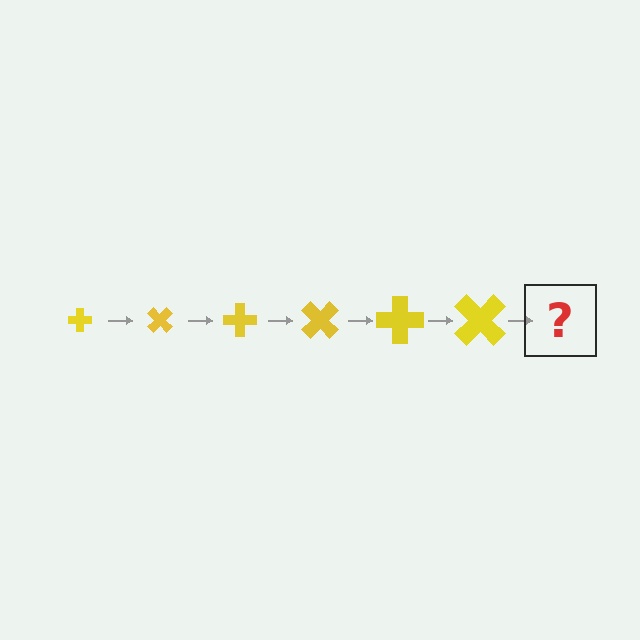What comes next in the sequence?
The next element should be a cross, larger than the previous one and rotated 270 degrees from the start.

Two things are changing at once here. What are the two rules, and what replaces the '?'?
The two rules are that the cross grows larger each step and it rotates 45 degrees each step. The '?' should be a cross, larger than the previous one and rotated 270 degrees from the start.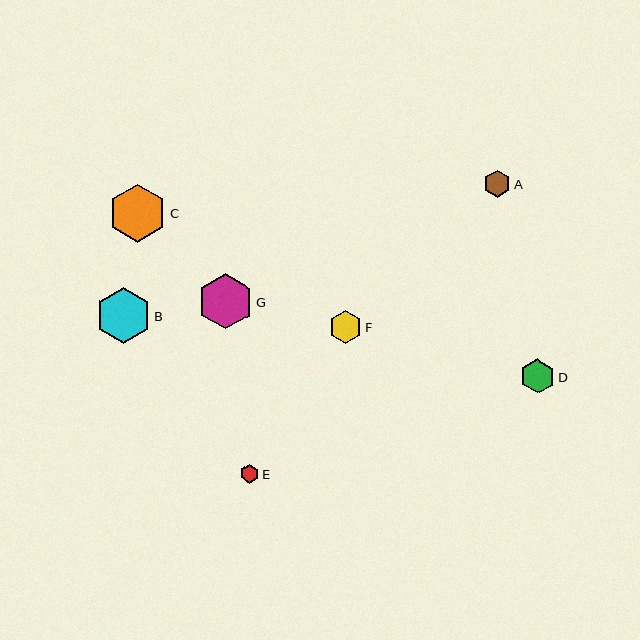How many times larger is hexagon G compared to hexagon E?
Hexagon G is approximately 3.0 times the size of hexagon E.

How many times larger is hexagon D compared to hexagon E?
Hexagon D is approximately 1.8 times the size of hexagon E.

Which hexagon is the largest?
Hexagon C is the largest with a size of approximately 58 pixels.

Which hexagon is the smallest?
Hexagon E is the smallest with a size of approximately 19 pixels.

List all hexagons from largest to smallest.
From largest to smallest: C, B, G, D, F, A, E.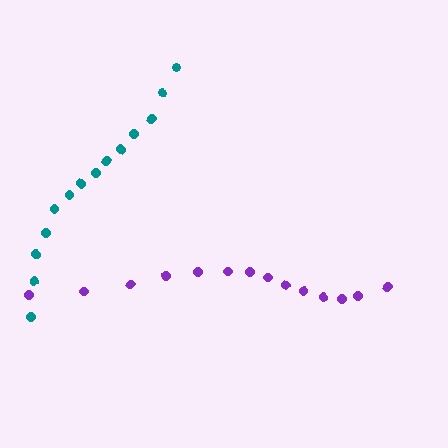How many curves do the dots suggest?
There are 2 distinct paths.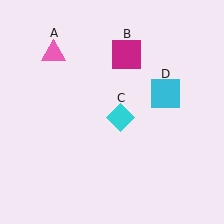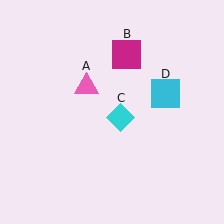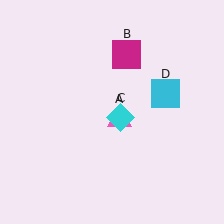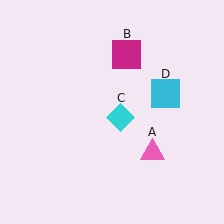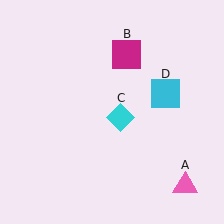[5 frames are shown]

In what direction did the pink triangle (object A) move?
The pink triangle (object A) moved down and to the right.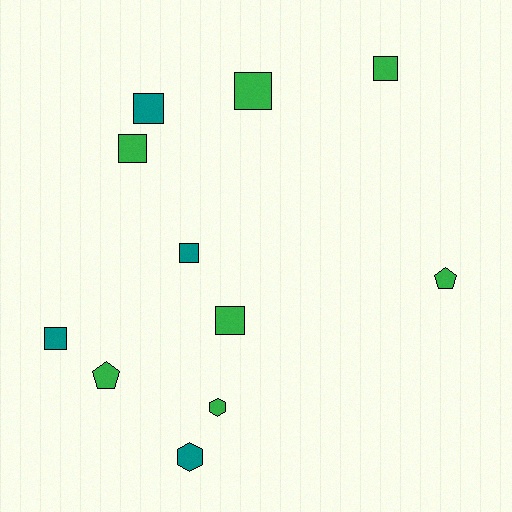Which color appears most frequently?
Green, with 7 objects.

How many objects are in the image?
There are 11 objects.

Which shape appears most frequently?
Square, with 7 objects.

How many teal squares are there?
There are 3 teal squares.